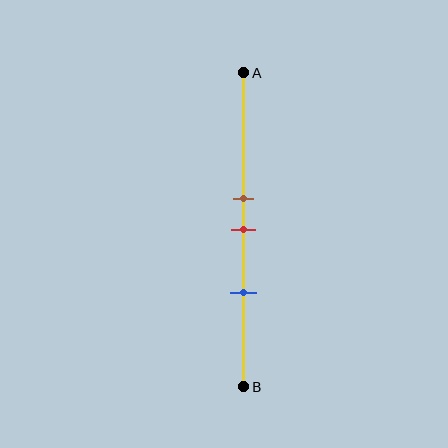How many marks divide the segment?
There are 3 marks dividing the segment.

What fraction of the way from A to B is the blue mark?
The blue mark is approximately 70% (0.7) of the way from A to B.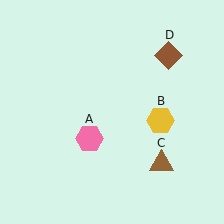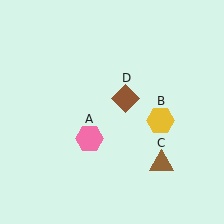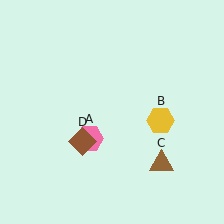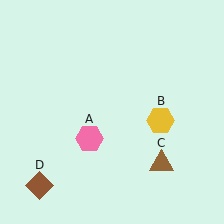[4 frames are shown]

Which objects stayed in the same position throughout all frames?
Pink hexagon (object A) and yellow hexagon (object B) and brown triangle (object C) remained stationary.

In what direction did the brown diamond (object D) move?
The brown diamond (object D) moved down and to the left.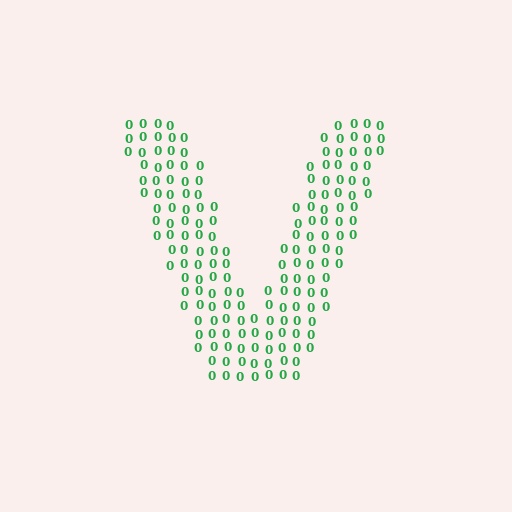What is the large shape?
The large shape is the letter V.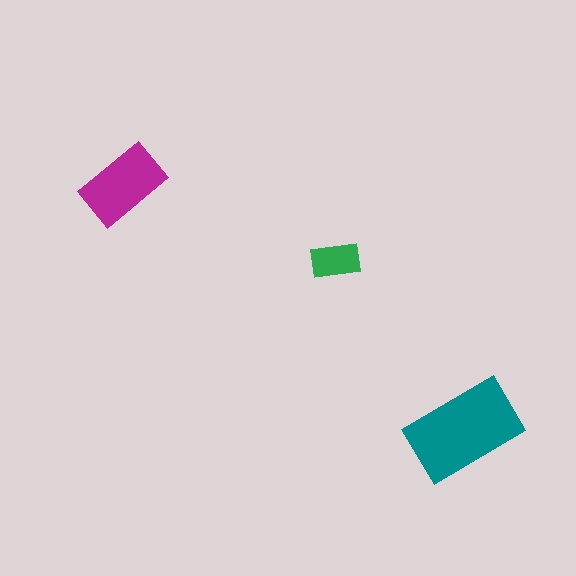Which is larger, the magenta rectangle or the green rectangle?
The magenta one.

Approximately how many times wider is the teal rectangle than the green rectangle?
About 2.5 times wider.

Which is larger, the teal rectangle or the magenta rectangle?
The teal one.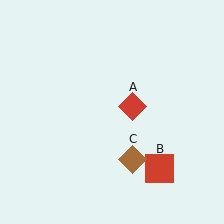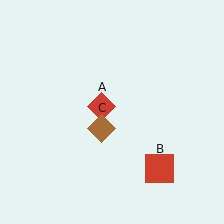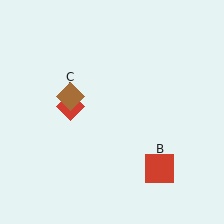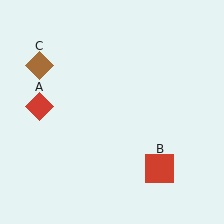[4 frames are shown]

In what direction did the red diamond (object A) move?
The red diamond (object A) moved left.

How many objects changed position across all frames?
2 objects changed position: red diamond (object A), brown diamond (object C).